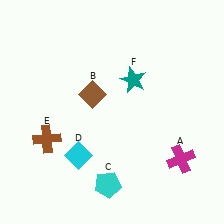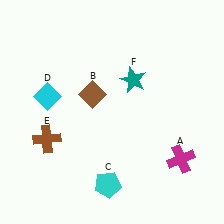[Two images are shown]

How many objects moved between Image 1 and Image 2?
1 object moved between the two images.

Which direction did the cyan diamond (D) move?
The cyan diamond (D) moved up.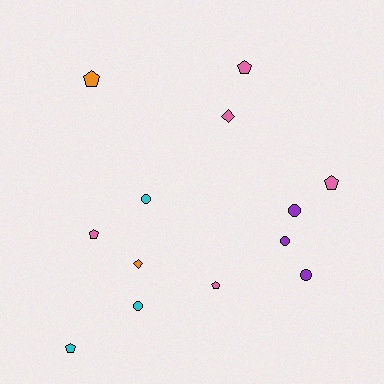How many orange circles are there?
There are no orange circles.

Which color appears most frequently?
Pink, with 5 objects.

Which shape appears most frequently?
Pentagon, with 6 objects.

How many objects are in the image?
There are 13 objects.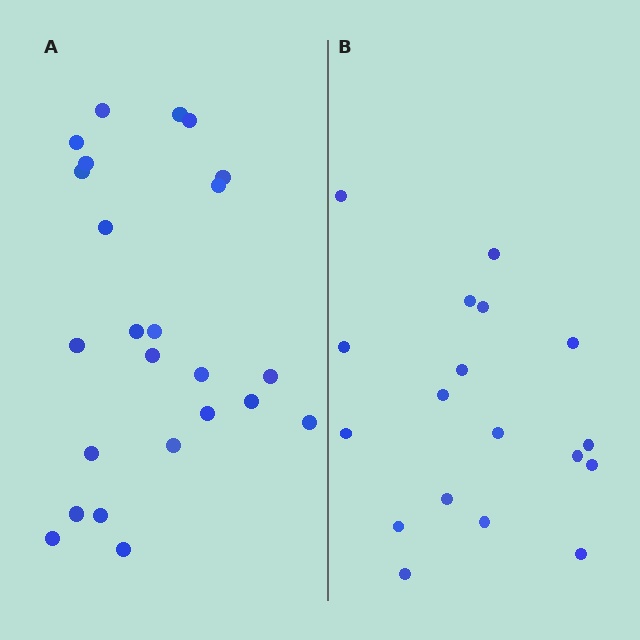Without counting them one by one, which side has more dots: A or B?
Region A (the left region) has more dots.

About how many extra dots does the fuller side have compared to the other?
Region A has about 6 more dots than region B.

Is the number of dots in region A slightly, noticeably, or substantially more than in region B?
Region A has noticeably more, but not dramatically so. The ratio is roughly 1.3 to 1.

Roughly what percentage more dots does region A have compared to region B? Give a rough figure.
About 35% more.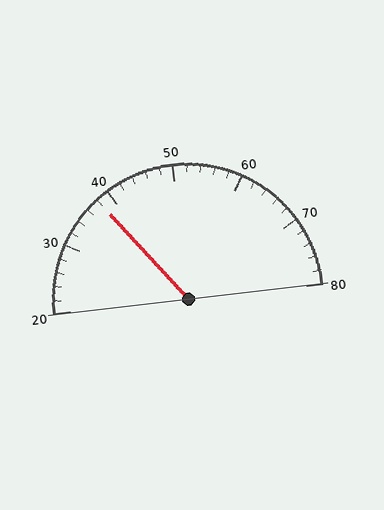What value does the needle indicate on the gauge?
The needle indicates approximately 38.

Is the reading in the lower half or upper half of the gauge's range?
The reading is in the lower half of the range (20 to 80).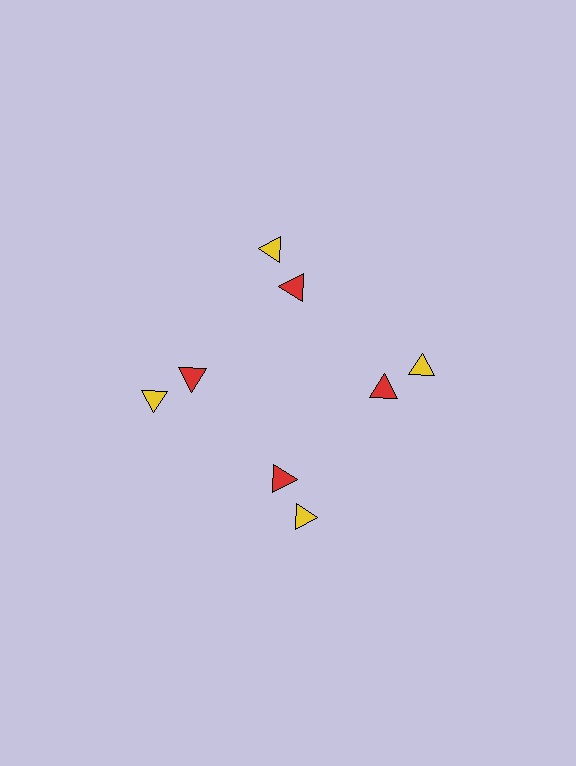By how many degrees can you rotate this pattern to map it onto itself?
The pattern maps onto itself every 90 degrees of rotation.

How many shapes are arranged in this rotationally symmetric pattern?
There are 8 shapes, arranged in 4 groups of 2.